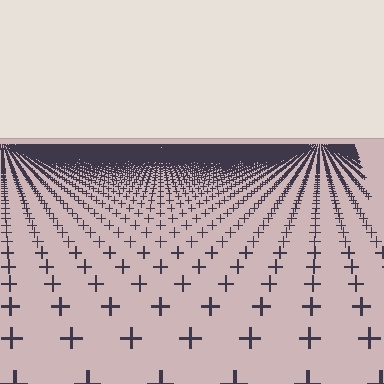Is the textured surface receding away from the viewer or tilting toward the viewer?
The surface is receding away from the viewer. Texture elements get smaller and denser toward the top.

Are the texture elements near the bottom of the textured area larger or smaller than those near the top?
Larger. Near the bottom, elements are closer to the viewer and appear at a bigger on-screen size.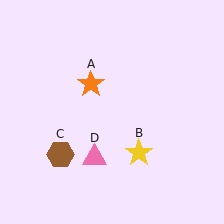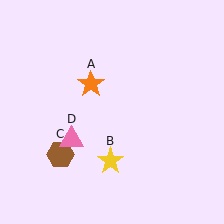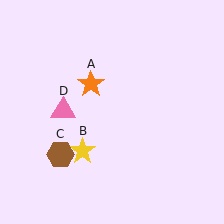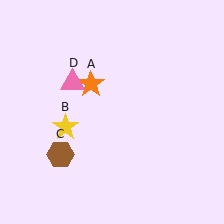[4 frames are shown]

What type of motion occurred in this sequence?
The yellow star (object B), pink triangle (object D) rotated clockwise around the center of the scene.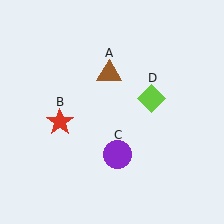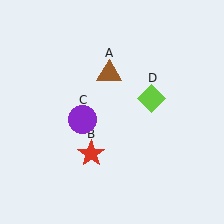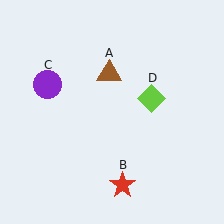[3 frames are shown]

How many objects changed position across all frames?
2 objects changed position: red star (object B), purple circle (object C).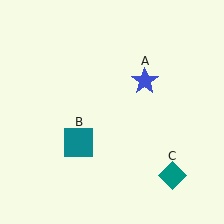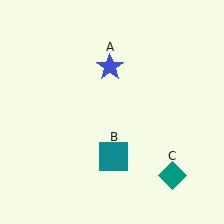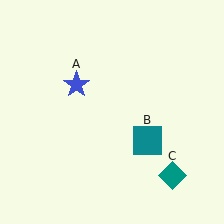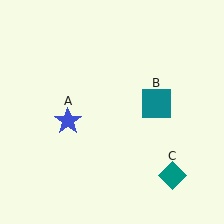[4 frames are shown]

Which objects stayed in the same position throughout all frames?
Teal diamond (object C) remained stationary.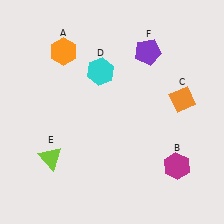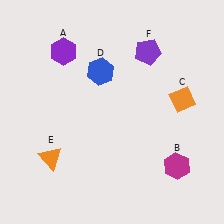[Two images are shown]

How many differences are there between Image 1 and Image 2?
There are 3 differences between the two images.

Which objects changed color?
A changed from orange to purple. D changed from cyan to blue. E changed from lime to orange.